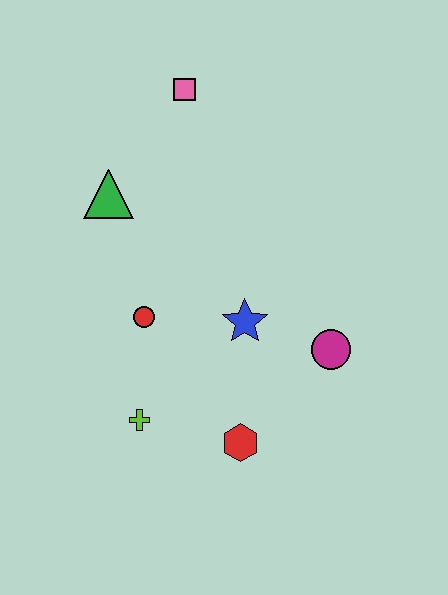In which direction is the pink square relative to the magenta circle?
The pink square is above the magenta circle.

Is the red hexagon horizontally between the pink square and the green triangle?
No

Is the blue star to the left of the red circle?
No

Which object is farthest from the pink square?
The red hexagon is farthest from the pink square.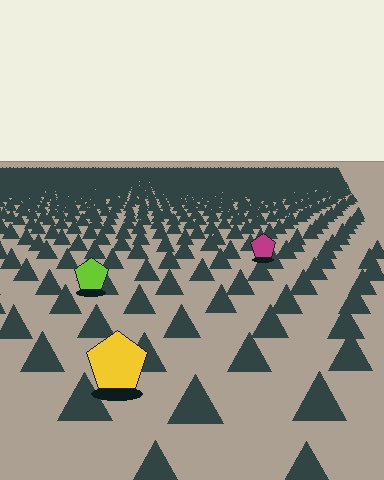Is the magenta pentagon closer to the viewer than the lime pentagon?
No. The lime pentagon is closer — you can tell from the texture gradient: the ground texture is coarser near it.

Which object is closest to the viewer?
The yellow pentagon is closest. The texture marks near it are larger and more spread out.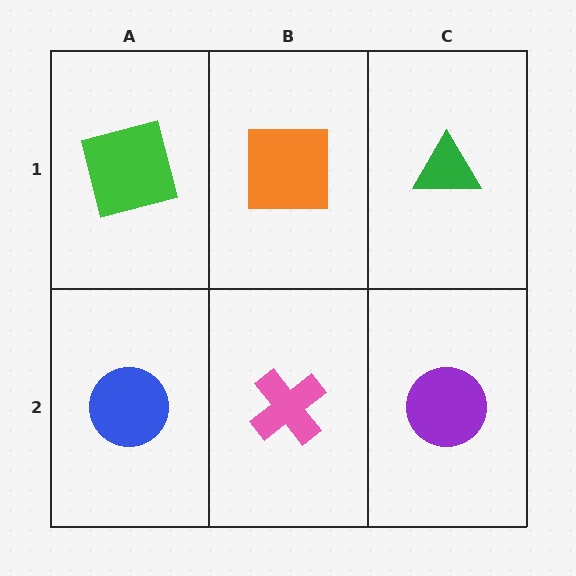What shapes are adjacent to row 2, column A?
A green square (row 1, column A), a pink cross (row 2, column B).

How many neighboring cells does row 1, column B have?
3.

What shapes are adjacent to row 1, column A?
A blue circle (row 2, column A), an orange square (row 1, column B).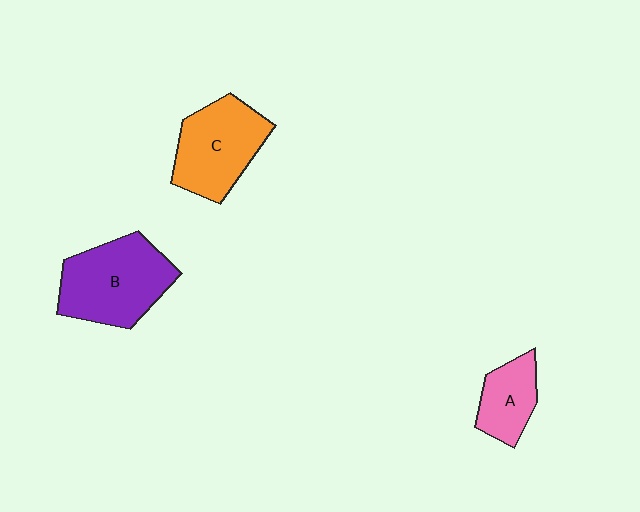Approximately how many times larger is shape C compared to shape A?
Approximately 1.7 times.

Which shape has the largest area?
Shape B (purple).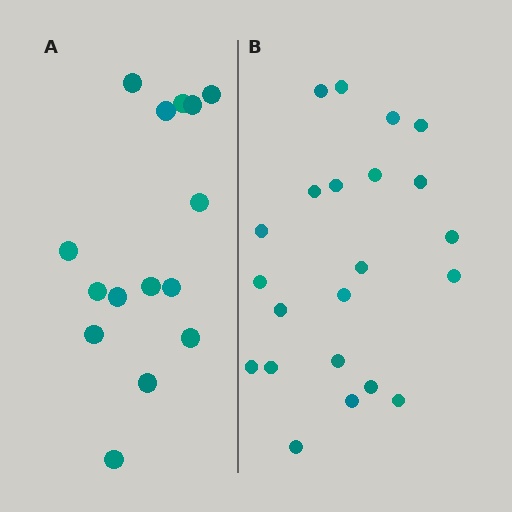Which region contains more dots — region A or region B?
Region B (the right region) has more dots.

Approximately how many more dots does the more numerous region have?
Region B has roughly 8 or so more dots than region A.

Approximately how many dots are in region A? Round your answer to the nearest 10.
About 20 dots. (The exact count is 15, which rounds to 20.)